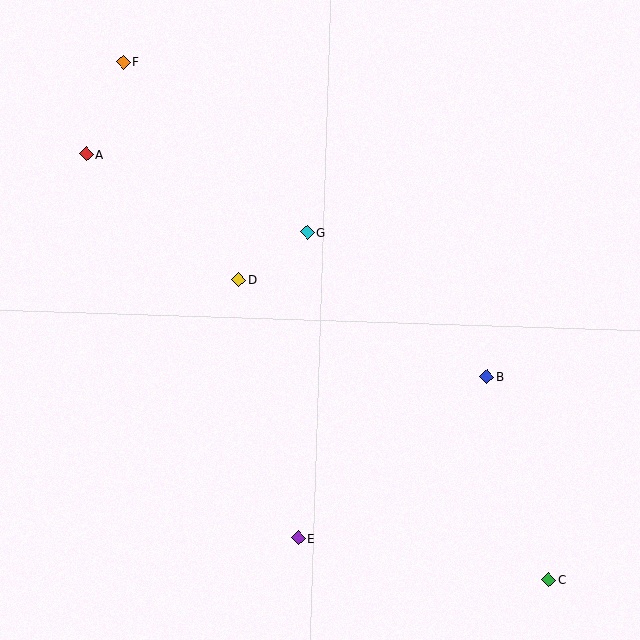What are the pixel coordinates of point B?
Point B is at (487, 377).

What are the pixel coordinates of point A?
Point A is at (87, 154).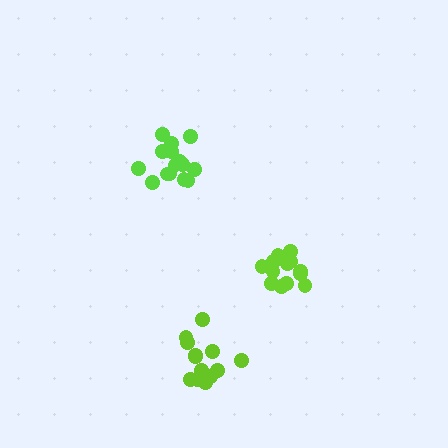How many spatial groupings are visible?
There are 3 spatial groupings.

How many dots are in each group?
Group 1: 13 dots, Group 2: 15 dots, Group 3: 16 dots (44 total).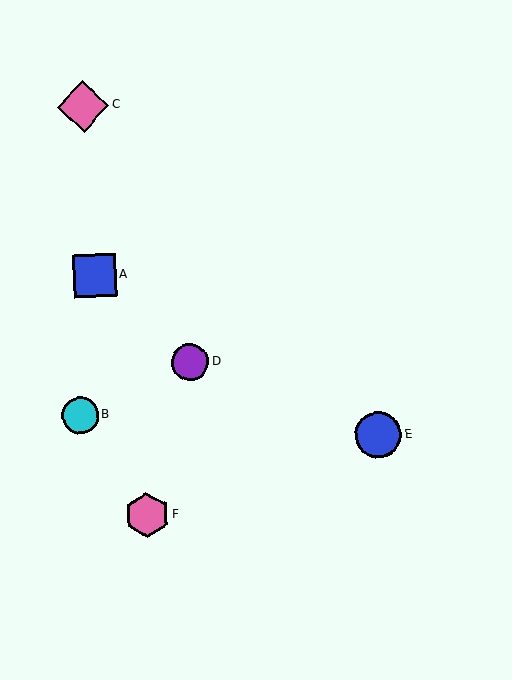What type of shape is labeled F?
Shape F is a pink hexagon.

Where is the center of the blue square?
The center of the blue square is at (95, 276).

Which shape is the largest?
The pink diamond (labeled C) is the largest.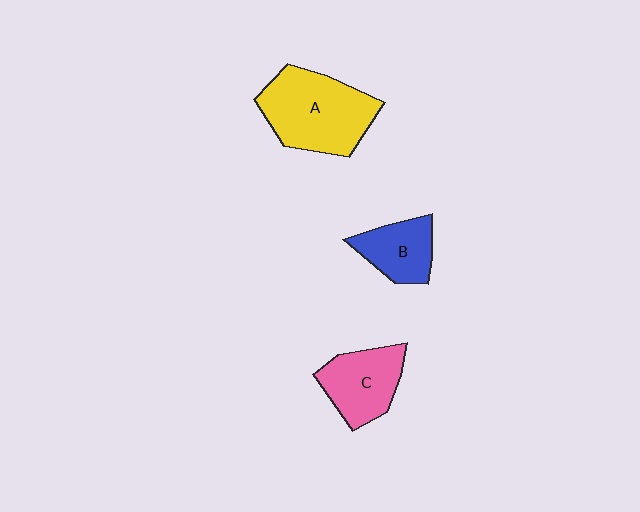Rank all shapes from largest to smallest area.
From largest to smallest: A (yellow), C (pink), B (blue).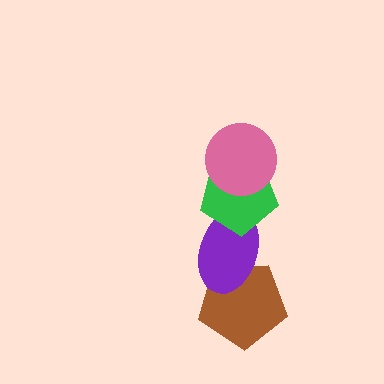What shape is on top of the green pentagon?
The pink circle is on top of the green pentagon.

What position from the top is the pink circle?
The pink circle is 1st from the top.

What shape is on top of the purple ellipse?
The green pentagon is on top of the purple ellipse.